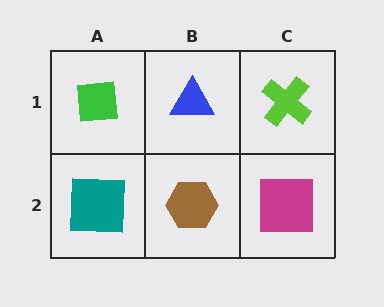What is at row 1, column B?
A blue triangle.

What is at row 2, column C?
A magenta square.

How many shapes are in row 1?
3 shapes.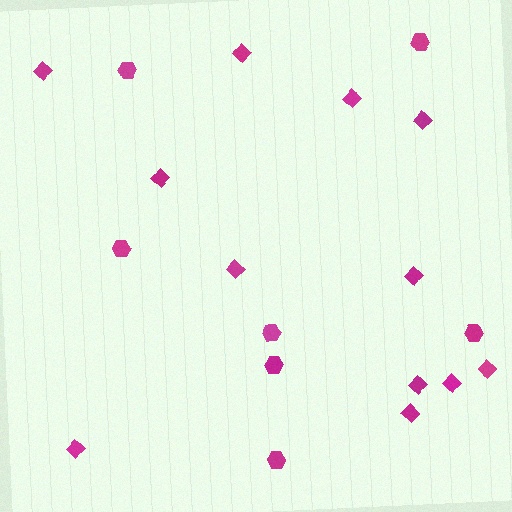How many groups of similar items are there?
There are 2 groups: one group of hexagons (7) and one group of diamonds (12).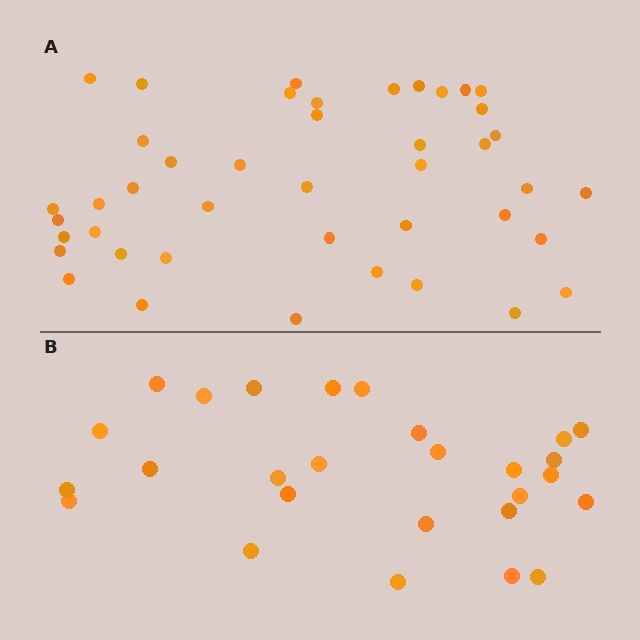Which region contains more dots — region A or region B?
Region A (the top region) has more dots.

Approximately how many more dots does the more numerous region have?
Region A has approximately 15 more dots than region B.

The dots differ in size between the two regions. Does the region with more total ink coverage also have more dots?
No. Region B has more total ink coverage because its dots are larger, but region A actually contains more individual dots. Total area can be misleading — the number of items is what matters here.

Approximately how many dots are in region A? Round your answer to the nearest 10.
About 40 dots. (The exact count is 43, which rounds to 40.)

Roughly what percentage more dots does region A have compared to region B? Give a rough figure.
About 60% more.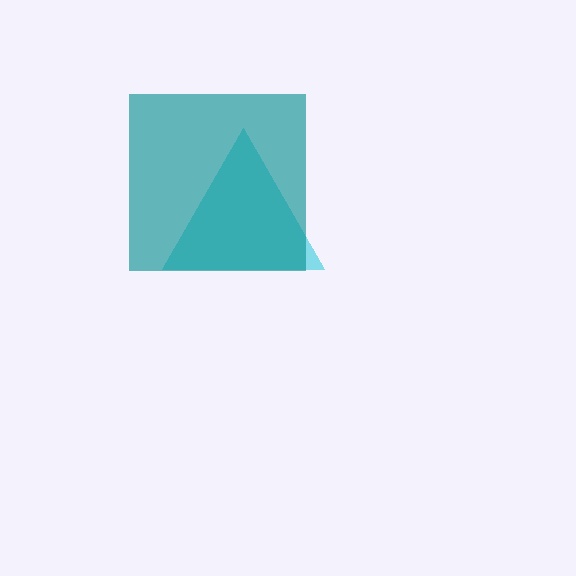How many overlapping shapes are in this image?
There are 2 overlapping shapes in the image.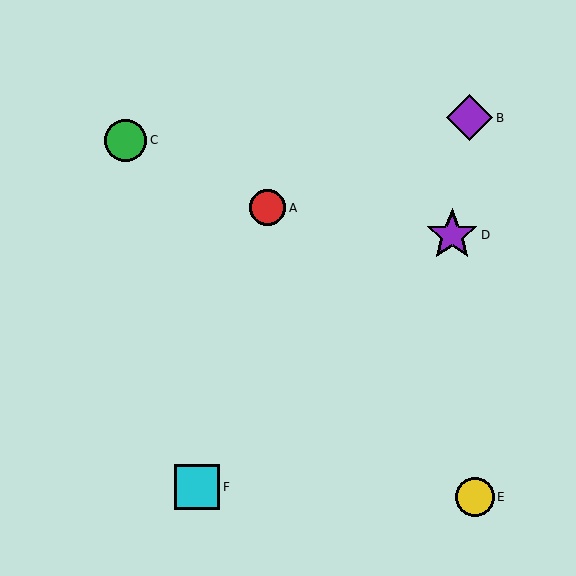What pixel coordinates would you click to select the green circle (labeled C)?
Click at (125, 140) to select the green circle C.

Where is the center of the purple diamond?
The center of the purple diamond is at (470, 118).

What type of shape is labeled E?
Shape E is a yellow circle.